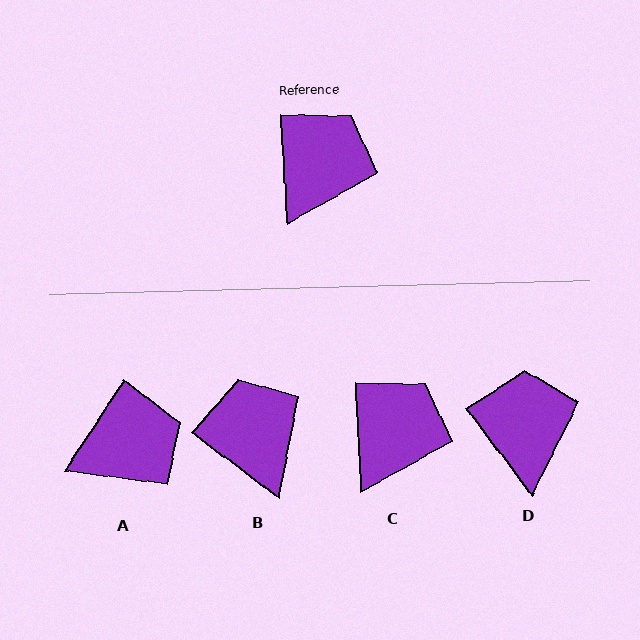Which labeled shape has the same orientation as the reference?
C.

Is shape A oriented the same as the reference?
No, it is off by about 37 degrees.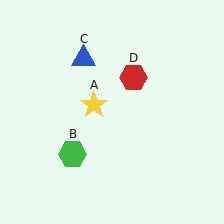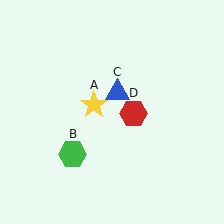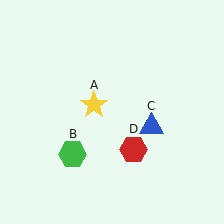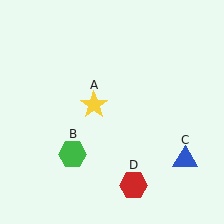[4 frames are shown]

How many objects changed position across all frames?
2 objects changed position: blue triangle (object C), red hexagon (object D).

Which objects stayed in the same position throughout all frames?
Yellow star (object A) and green hexagon (object B) remained stationary.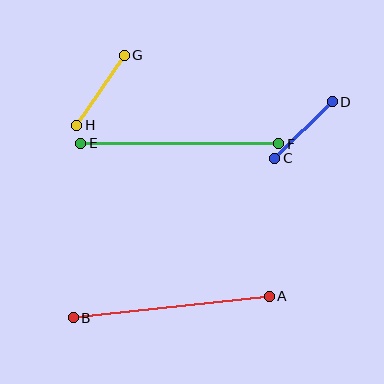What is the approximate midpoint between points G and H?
The midpoint is at approximately (100, 90) pixels.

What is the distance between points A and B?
The distance is approximately 197 pixels.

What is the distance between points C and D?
The distance is approximately 81 pixels.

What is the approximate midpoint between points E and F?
The midpoint is at approximately (180, 143) pixels.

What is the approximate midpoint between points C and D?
The midpoint is at approximately (303, 130) pixels.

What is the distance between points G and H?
The distance is approximately 85 pixels.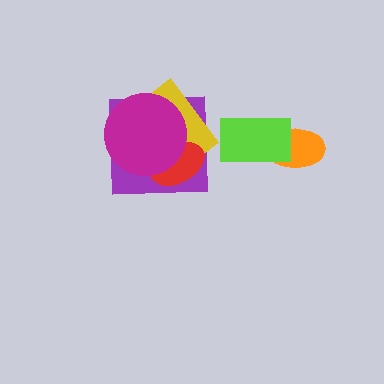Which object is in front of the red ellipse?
The magenta circle is in front of the red ellipse.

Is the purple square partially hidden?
Yes, it is partially covered by another shape.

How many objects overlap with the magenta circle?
3 objects overlap with the magenta circle.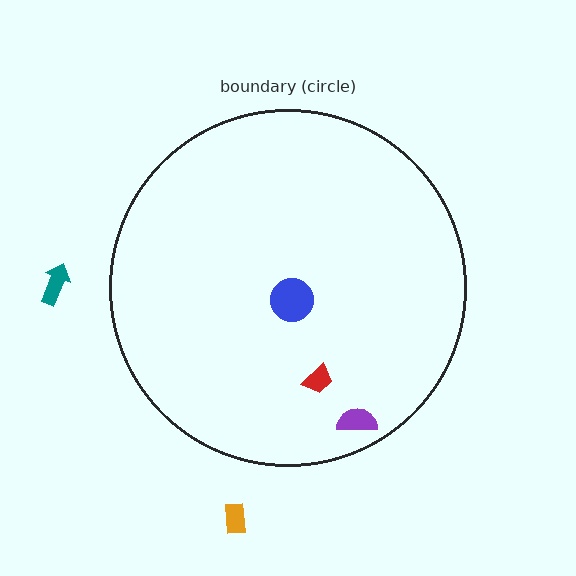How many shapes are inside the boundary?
3 inside, 2 outside.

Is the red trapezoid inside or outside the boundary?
Inside.